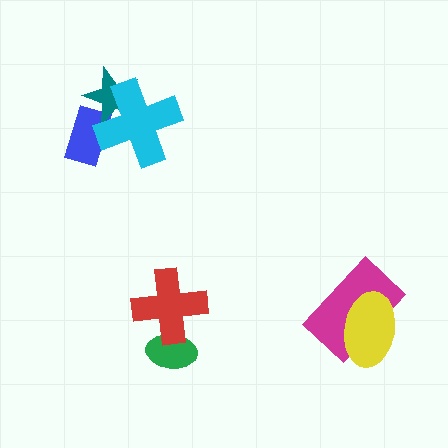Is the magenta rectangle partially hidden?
Yes, it is partially covered by another shape.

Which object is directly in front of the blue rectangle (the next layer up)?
The teal star is directly in front of the blue rectangle.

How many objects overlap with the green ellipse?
1 object overlaps with the green ellipse.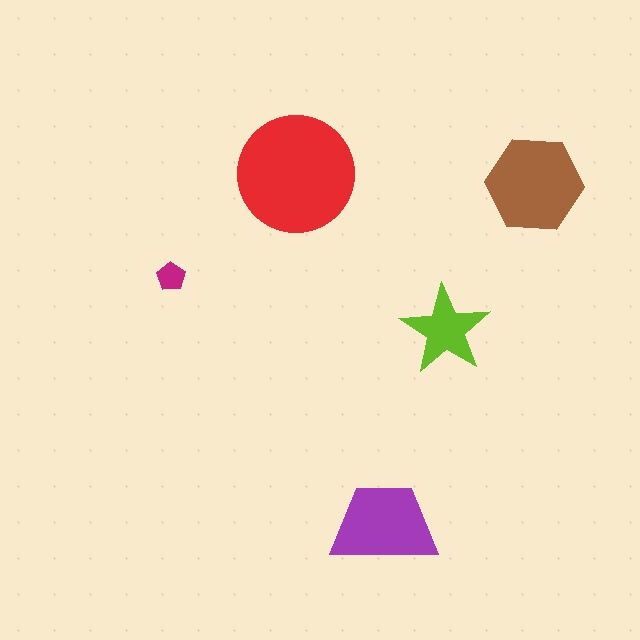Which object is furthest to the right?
The brown hexagon is rightmost.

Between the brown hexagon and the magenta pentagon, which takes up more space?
The brown hexagon.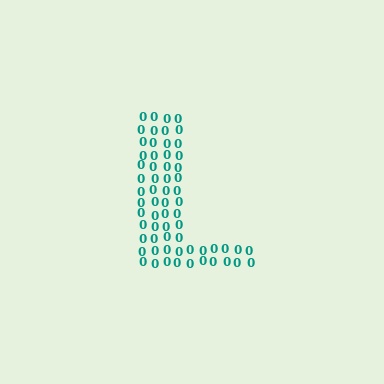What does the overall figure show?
The overall figure shows the letter L.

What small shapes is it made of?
It is made of small digit 0's.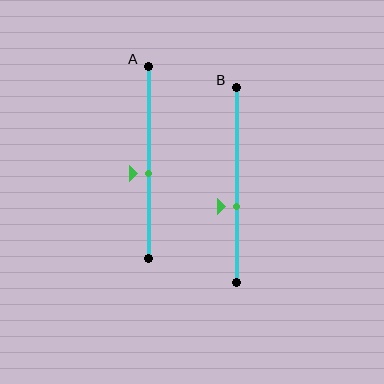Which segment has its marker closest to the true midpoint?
Segment A has its marker closest to the true midpoint.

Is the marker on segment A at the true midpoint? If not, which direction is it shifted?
No, the marker on segment A is shifted downward by about 6% of the segment length.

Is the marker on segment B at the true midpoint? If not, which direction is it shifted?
No, the marker on segment B is shifted downward by about 11% of the segment length.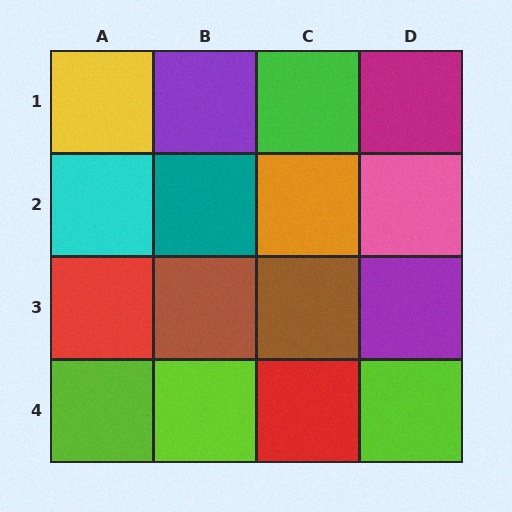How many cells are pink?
1 cell is pink.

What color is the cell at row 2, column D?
Pink.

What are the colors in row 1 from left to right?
Yellow, purple, green, magenta.